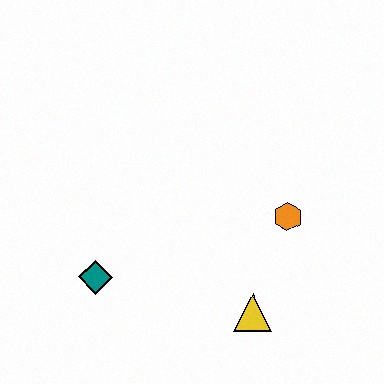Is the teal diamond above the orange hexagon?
No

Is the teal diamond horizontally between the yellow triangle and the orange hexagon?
No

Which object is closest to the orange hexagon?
The yellow triangle is closest to the orange hexagon.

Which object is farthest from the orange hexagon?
The teal diamond is farthest from the orange hexagon.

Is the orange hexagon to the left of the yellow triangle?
No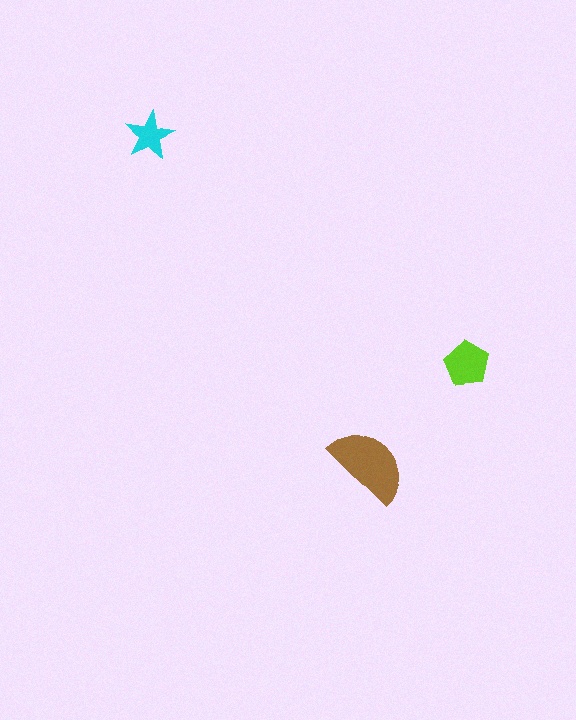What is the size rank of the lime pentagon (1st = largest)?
2nd.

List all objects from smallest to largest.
The cyan star, the lime pentagon, the brown semicircle.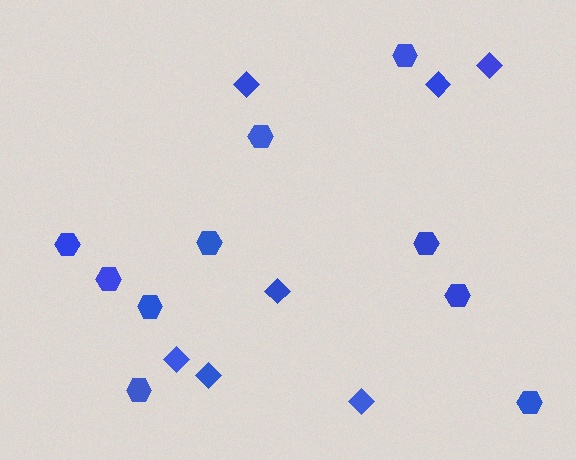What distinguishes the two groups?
There are 2 groups: one group of diamonds (7) and one group of hexagons (10).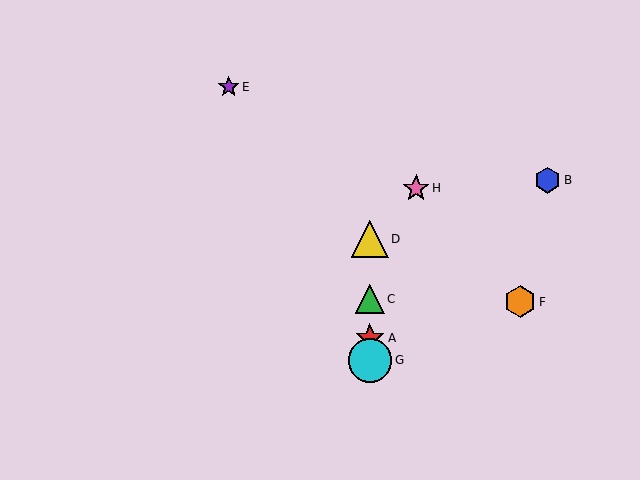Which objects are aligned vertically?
Objects A, C, D, G are aligned vertically.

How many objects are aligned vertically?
4 objects (A, C, D, G) are aligned vertically.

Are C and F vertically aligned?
No, C is at x≈370 and F is at x≈520.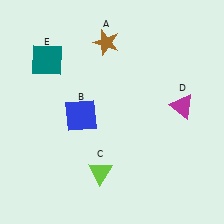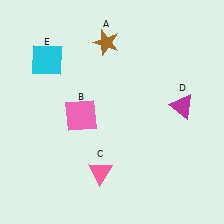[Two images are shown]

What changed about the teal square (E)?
In Image 1, E is teal. In Image 2, it changed to cyan.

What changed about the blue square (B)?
In Image 1, B is blue. In Image 2, it changed to pink.